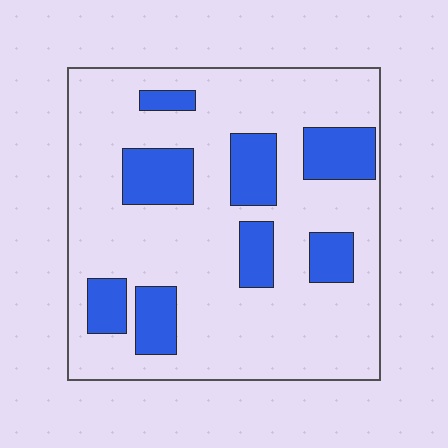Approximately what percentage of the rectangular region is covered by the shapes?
Approximately 25%.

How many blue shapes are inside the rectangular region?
8.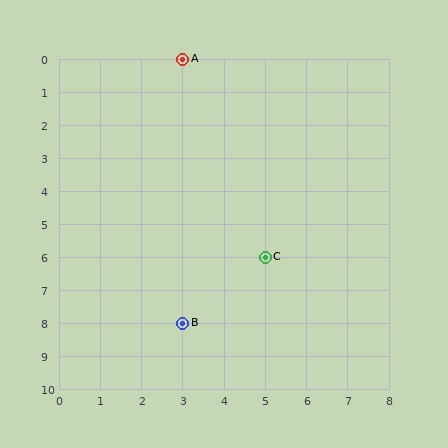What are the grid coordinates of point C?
Point C is at grid coordinates (5, 6).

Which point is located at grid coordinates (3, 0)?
Point A is at (3, 0).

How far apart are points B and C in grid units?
Points B and C are 2 columns and 2 rows apart (about 2.8 grid units diagonally).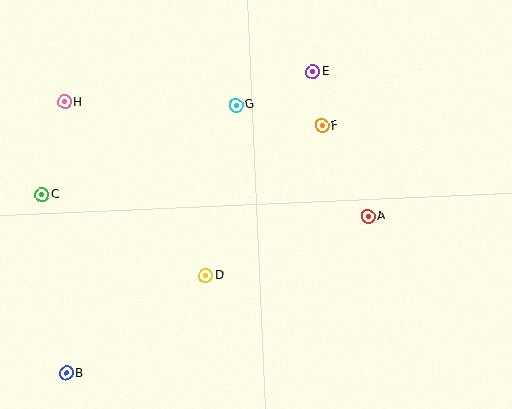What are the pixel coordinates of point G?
Point G is at (236, 105).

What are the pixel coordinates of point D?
Point D is at (206, 275).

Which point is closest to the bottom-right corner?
Point A is closest to the bottom-right corner.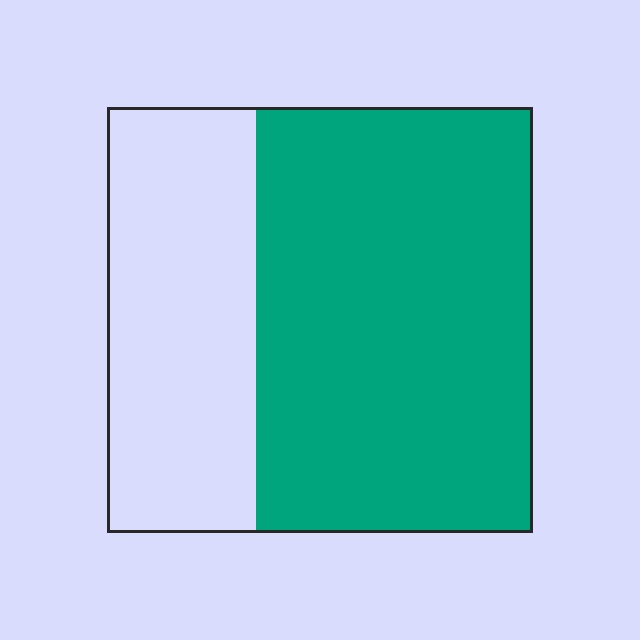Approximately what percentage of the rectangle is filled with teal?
Approximately 65%.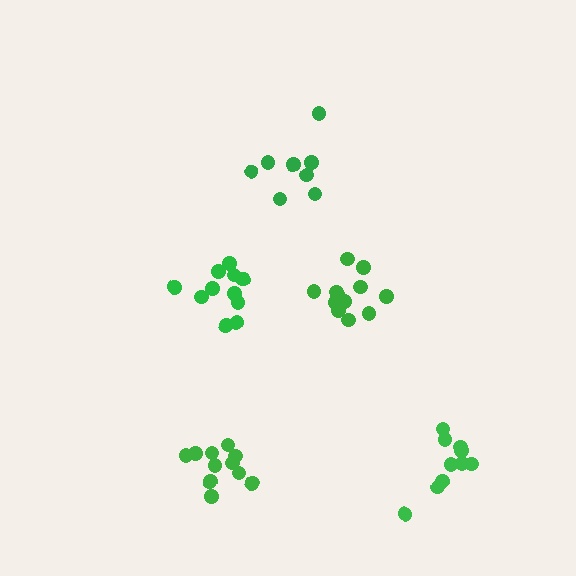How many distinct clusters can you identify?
There are 5 distinct clusters.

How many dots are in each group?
Group 1: 11 dots, Group 2: 10 dots, Group 3: 8 dots, Group 4: 14 dots, Group 5: 12 dots (55 total).